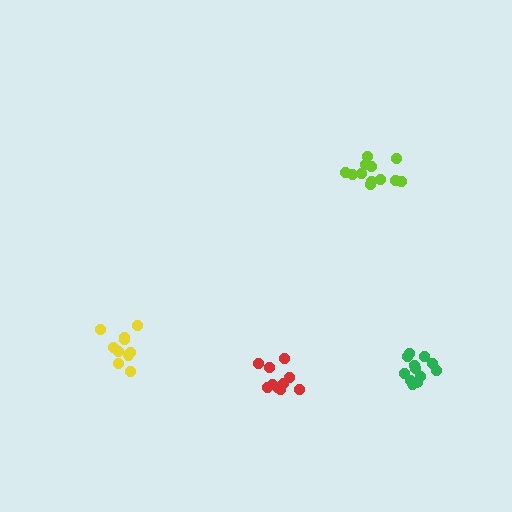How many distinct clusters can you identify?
There are 4 distinct clusters.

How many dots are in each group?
Group 1: 10 dots, Group 2: 10 dots, Group 3: 12 dots, Group 4: 12 dots (44 total).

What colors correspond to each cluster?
The clusters are colored: red, yellow, green, lime.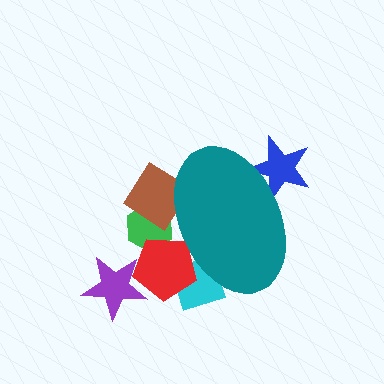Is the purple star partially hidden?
No, the purple star is fully visible.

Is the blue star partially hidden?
Yes, the blue star is partially hidden behind the teal ellipse.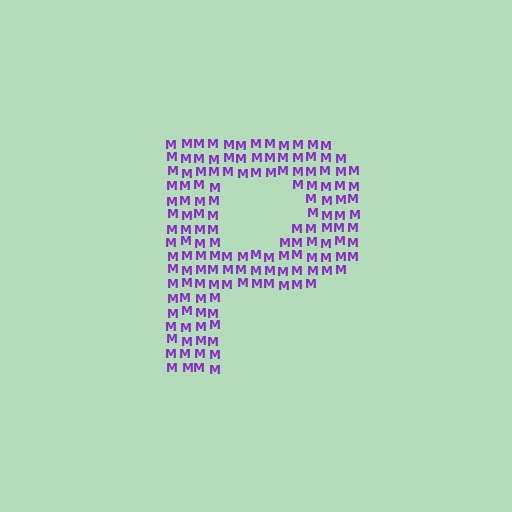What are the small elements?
The small elements are letter M's.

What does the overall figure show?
The overall figure shows the letter P.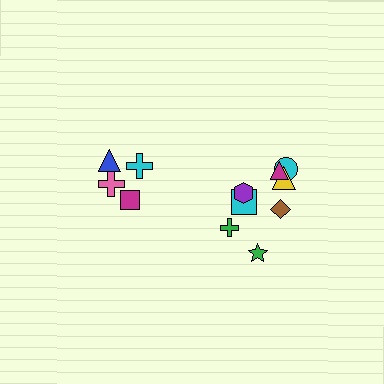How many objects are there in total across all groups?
There are 12 objects.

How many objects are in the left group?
There are 4 objects.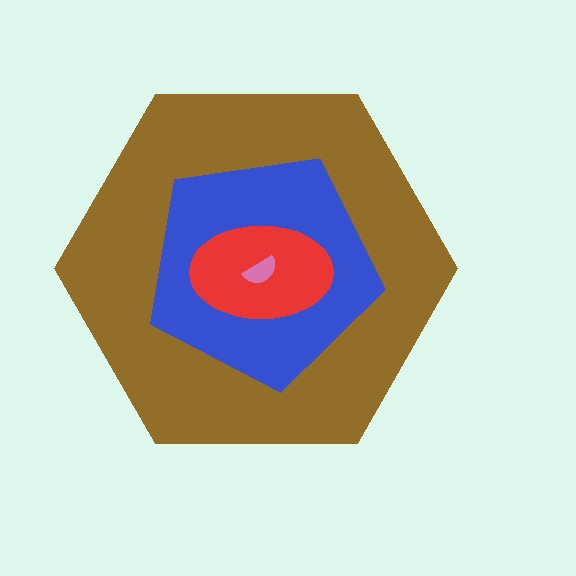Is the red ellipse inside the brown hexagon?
Yes.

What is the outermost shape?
The brown hexagon.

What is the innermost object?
The pink semicircle.